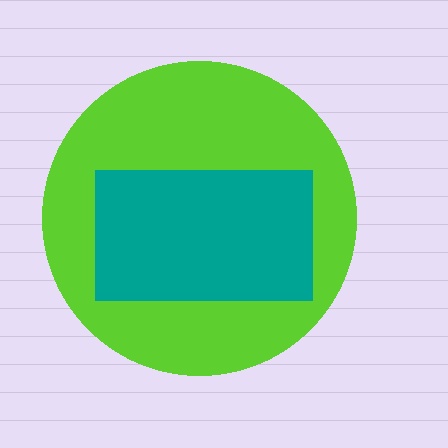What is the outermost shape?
The lime circle.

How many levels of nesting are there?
2.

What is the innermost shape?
The teal rectangle.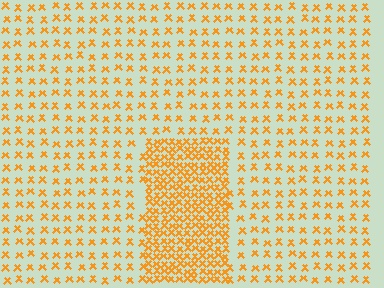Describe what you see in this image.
The image contains small orange elements arranged at two different densities. A rectangle-shaped region is visible where the elements are more densely packed than the surrounding area.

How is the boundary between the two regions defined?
The boundary is defined by a change in element density (approximately 2.6x ratio). All elements are the same color, size, and shape.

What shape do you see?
I see a rectangle.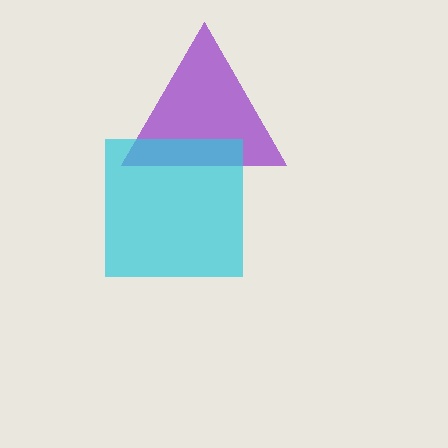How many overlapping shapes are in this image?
There are 2 overlapping shapes in the image.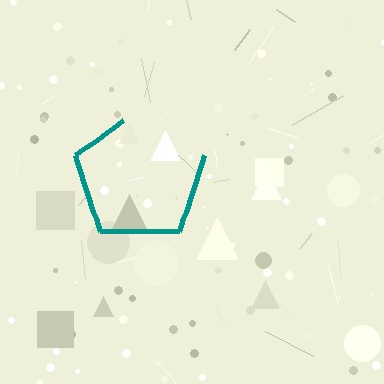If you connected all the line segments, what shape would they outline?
They would outline a pentagon.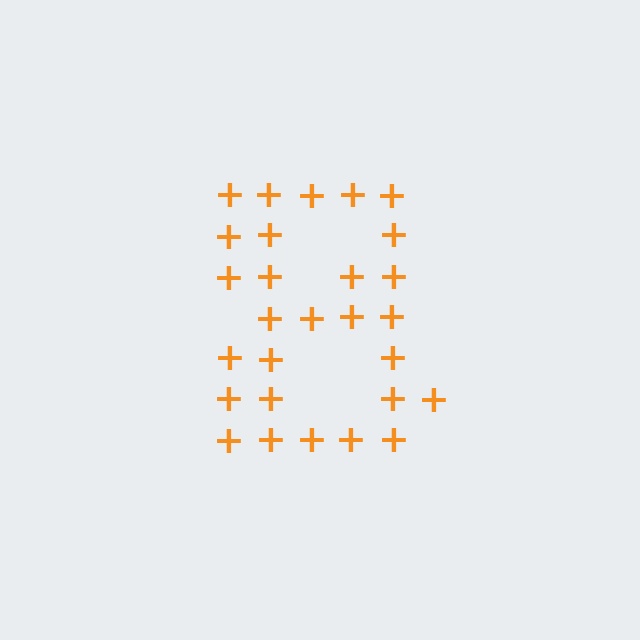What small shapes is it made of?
It is made of small plus signs.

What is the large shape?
The large shape is the digit 8.